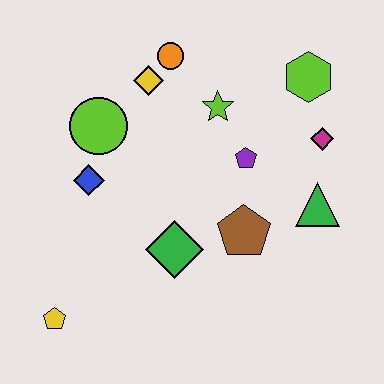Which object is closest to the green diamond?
The brown pentagon is closest to the green diamond.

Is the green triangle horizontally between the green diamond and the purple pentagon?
No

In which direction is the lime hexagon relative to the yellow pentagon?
The lime hexagon is to the right of the yellow pentagon.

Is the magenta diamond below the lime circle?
Yes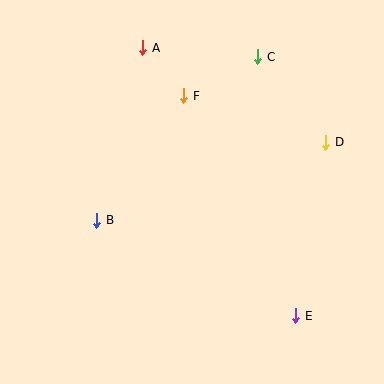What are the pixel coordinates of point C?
Point C is at (258, 57).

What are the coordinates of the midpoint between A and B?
The midpoint between A and B is at (120, 134).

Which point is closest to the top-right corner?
Point C is closest to the top-right corner.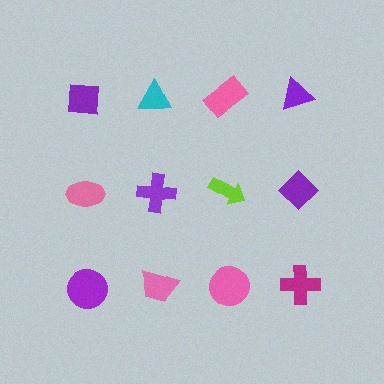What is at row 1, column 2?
A cyan triangle.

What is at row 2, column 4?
A purple diamond.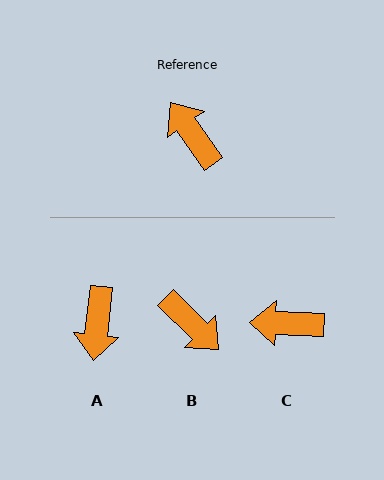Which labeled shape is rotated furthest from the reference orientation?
B, about 169 degrees away.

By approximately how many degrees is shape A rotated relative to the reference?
Approximately 139 degrees counter-clockwise.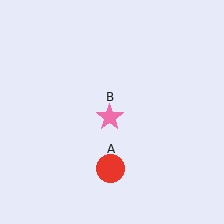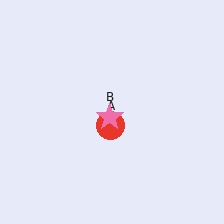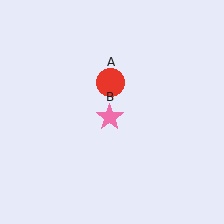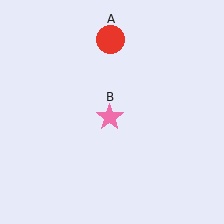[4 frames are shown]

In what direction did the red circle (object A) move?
The red circle (object A) moved up.